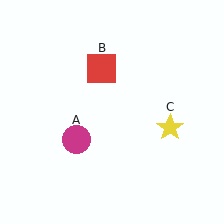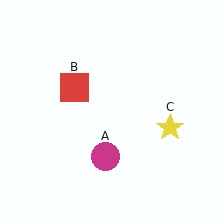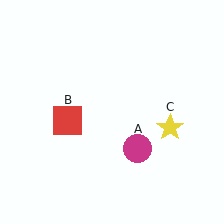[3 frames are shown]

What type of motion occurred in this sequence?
The magenta circle (object A), red square (object B) rotated counterclockwise around the center of the scene.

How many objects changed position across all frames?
2 objects changed position: magenta circle (object A), red square (object B).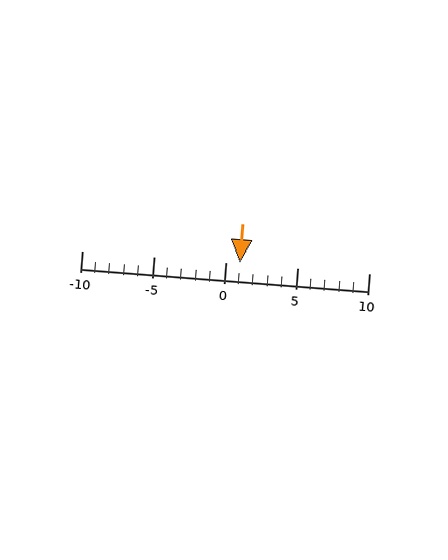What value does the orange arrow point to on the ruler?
The orange arrow points to approximately 1.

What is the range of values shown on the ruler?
The ruler shows values from -10 to 10.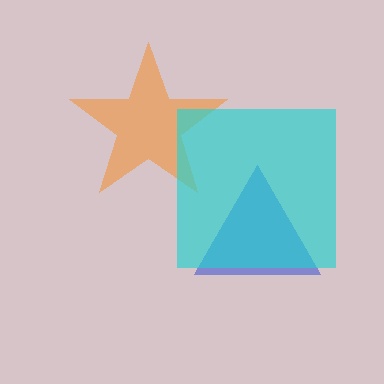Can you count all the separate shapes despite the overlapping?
Yes, there are 3 separate shapes.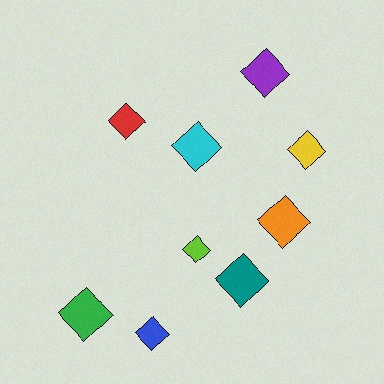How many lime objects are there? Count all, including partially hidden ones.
There is 1 lime object.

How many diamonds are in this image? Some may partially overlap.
There are 9 diamonds.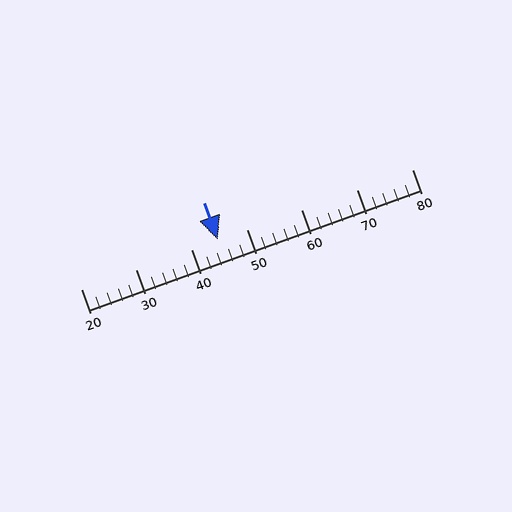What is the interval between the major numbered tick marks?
The major tick marks are spaced 10 units apart.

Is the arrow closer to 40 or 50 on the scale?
The arrow is closer to 40.